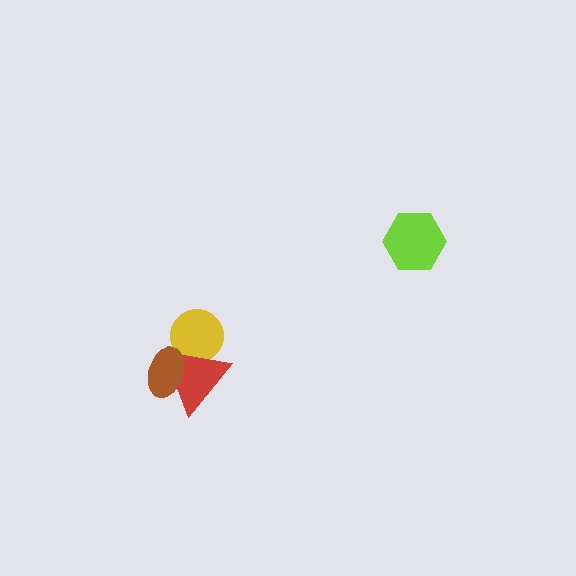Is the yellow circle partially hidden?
Yes, it is partially covered by another shape.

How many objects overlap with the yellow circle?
1 object overlaps with the yellow circle.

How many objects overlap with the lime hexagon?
0 objects overlap with the lime hexagon.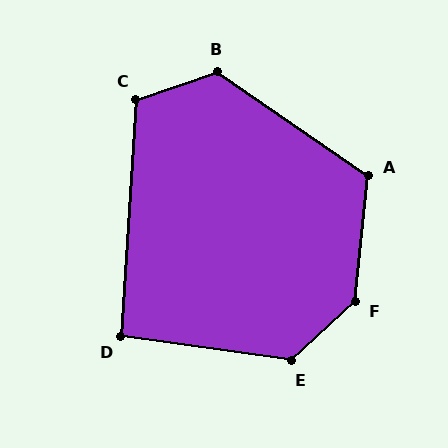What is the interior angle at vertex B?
Approximately 127 degrees (obtuse).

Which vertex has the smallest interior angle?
D, at approximately 95 degrees.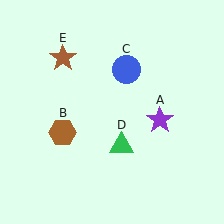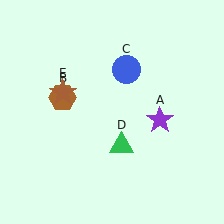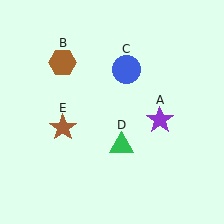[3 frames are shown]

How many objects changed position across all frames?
2 objects changed position: brown hexagon (object B), brown star (object E).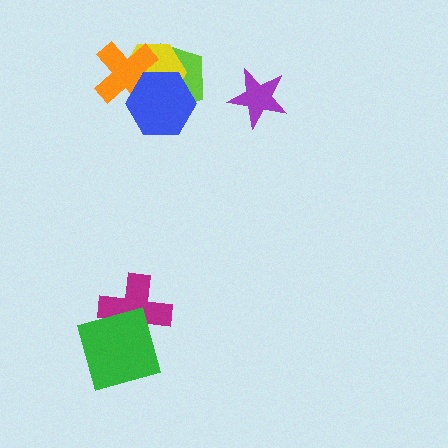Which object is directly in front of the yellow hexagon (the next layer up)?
The orange cross is directly in front of the yellow hexagon.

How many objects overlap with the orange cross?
3 objects overlap with the orange cross.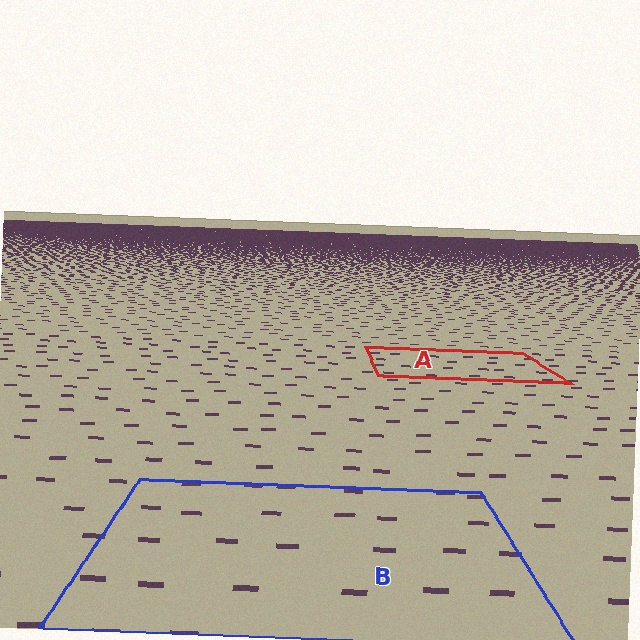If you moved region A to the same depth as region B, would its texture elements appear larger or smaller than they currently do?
They would appear larger. At a closer depth, the same texture elements are projected at a bigger on-screen size.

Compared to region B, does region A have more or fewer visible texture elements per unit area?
Region A has more texture elements per unit area — they are packed more densely because it is farther away.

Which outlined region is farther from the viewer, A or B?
Region A is farther from the viewer — the texture elements inside it appear smaller and more densely packed.